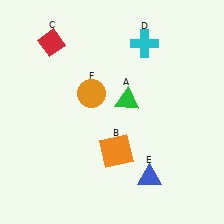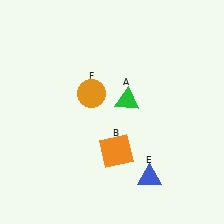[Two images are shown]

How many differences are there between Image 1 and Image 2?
There are 2 differences between the two images.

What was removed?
The red diamond (C), the cyan cross (D) were removed in Image 2.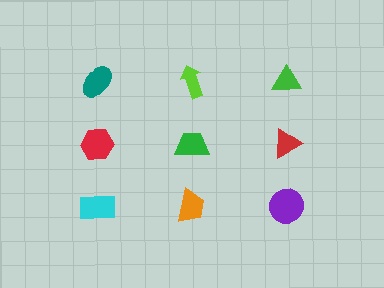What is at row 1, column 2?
A lime arrow.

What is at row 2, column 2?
A green trapezoid.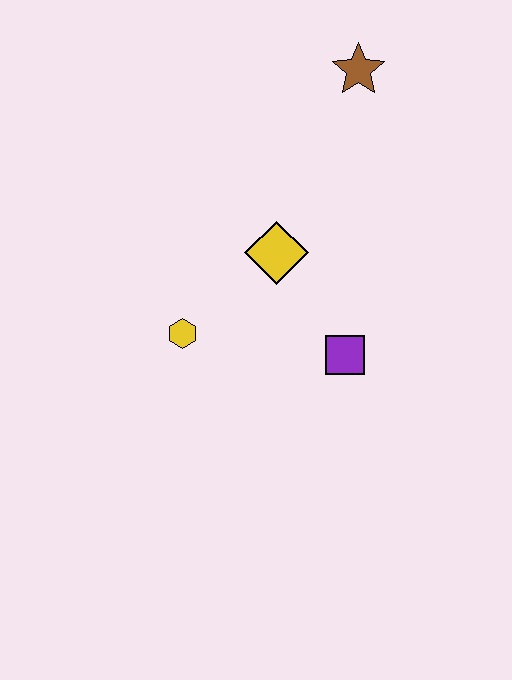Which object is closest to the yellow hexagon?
The yellow diamond is closest to the yellow hexagon.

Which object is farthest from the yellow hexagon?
The brown star is farthest from the yellow hexagon.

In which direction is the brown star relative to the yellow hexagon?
The brown star is above the yellow hexagon.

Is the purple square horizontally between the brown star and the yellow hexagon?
Yes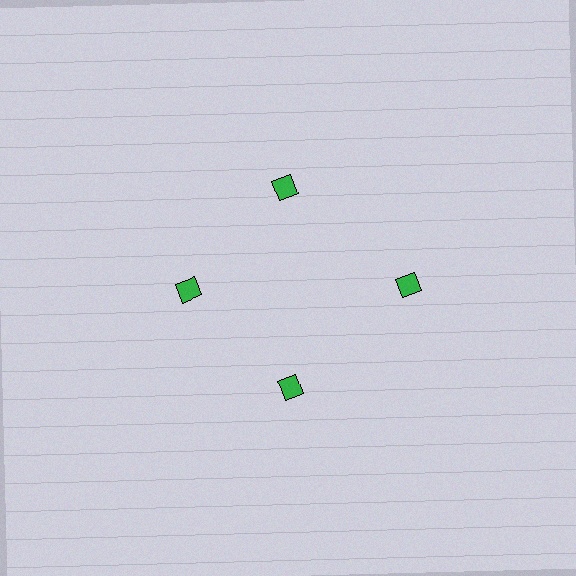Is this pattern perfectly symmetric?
No. The 4 green diamonds are arranged in a ring, but one element near the 3 o'clock position is pushed outward from the center, breaking the 4-fold rotational symmetry.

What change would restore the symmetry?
The symmetry would be restored by moving it inward, back onto the ring so that all 4 diamonds sit at equal angles and equal distance from the center.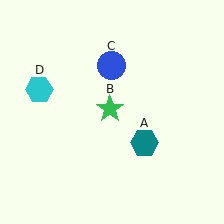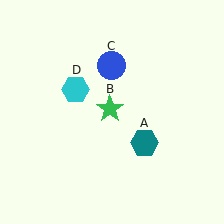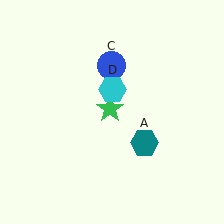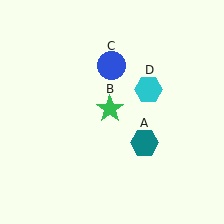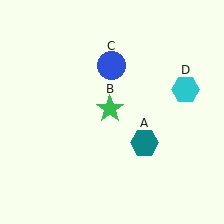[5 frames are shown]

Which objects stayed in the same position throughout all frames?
Teal hexagon (object A) and green star (object B) and blue circle (object C) remained stationary.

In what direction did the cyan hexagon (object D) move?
The cyan hexagon (object D) moved right.